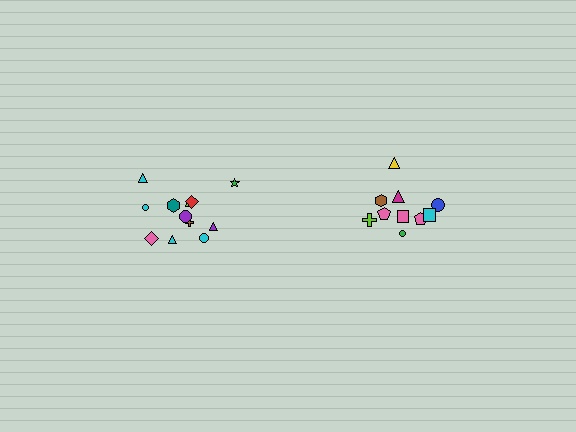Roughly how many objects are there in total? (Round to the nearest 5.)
Roughly 20 objects in total.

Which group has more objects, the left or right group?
The left group.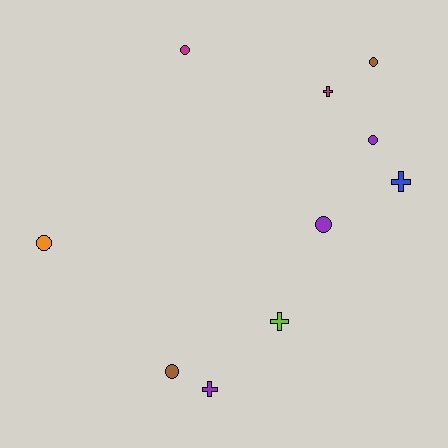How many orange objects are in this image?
There is 1 orange object.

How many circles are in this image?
There are 6 circles.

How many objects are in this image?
There are 10 objects.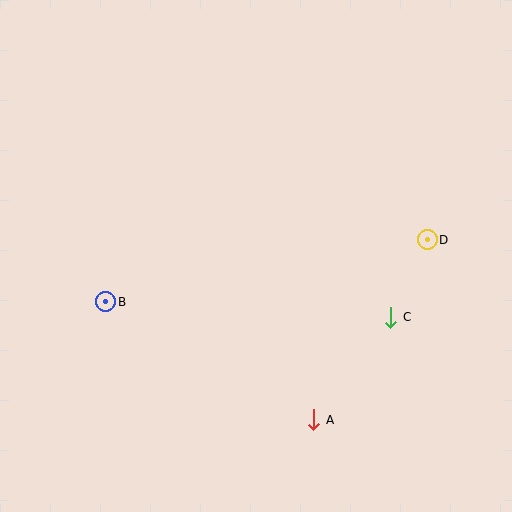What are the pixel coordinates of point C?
Point C is at (391, 317).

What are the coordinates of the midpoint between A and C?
The midpoint between A and C is at (352, 369).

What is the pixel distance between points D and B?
The distance between D and B is 328 pixels.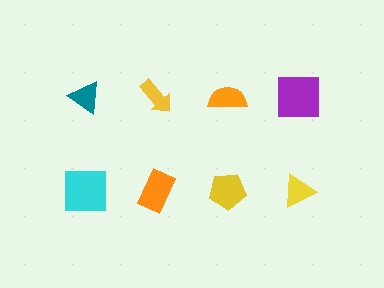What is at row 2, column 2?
An orange rectangle.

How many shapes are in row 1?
4 shapes.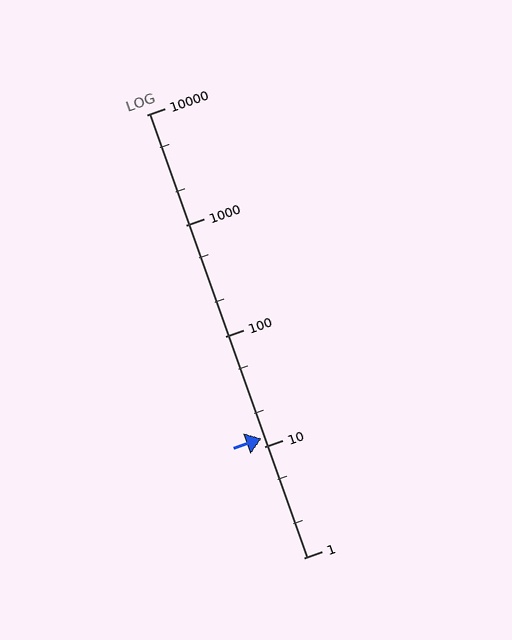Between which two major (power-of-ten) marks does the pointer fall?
The pointer is between 10 and 100.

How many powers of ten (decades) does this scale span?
The scale spans 4 decades, from 1 to 10000.